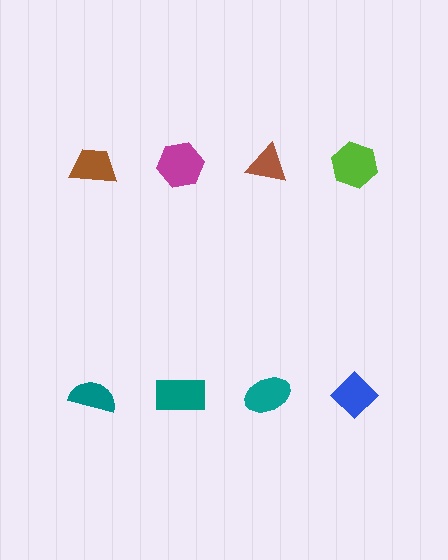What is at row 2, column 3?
A teal ellipse.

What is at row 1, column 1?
A brown trapezoid.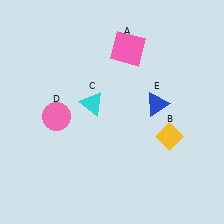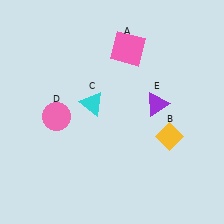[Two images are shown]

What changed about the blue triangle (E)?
In Image 1, E is blue. In Image 2, it changed to purple.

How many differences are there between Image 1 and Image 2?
There is 1 difference between the two images.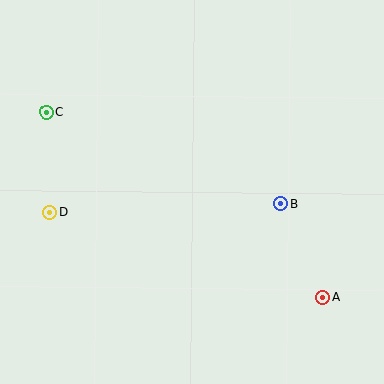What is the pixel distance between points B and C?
The distance between B and C is 252 pixels.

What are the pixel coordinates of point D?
Point D is at (50, 212).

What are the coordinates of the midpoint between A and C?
The midpoint between A and C is at (184, 204).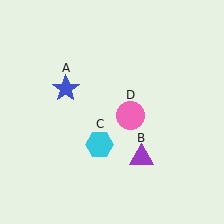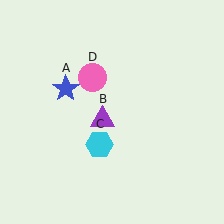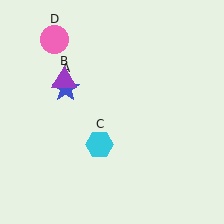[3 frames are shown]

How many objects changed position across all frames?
2 objects changed position: purple triangle (object B), pink circle (object D).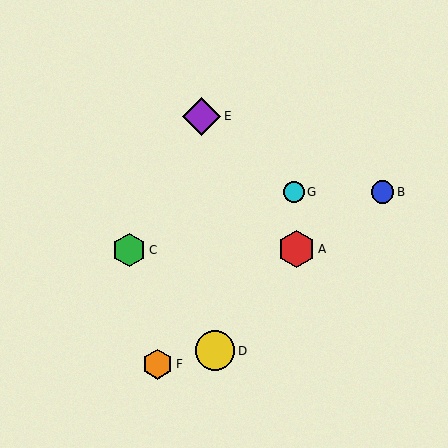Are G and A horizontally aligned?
No, G is at y≈192 and A is at y≈249.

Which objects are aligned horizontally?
Objects B, G are aligned horizontally.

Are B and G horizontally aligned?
Yes, both are at y≈192.